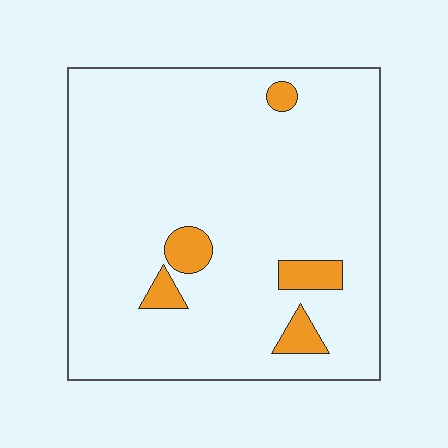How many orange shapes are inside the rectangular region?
5.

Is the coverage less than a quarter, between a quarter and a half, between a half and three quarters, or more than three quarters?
Less than a quarter.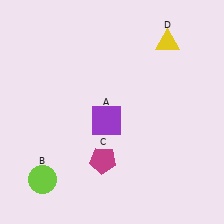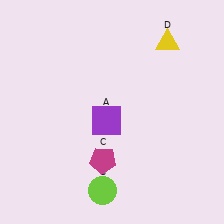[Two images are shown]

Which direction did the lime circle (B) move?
The lime circle (B) moved right.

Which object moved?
The lime circle (B) moved right.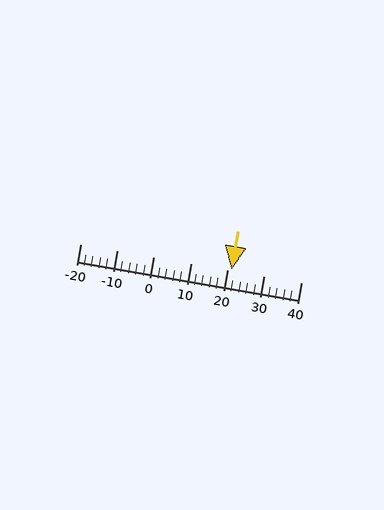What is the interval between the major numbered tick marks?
The major tick marks are spaced 10 units apart.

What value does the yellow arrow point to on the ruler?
The yellow arrow points to approximately 21.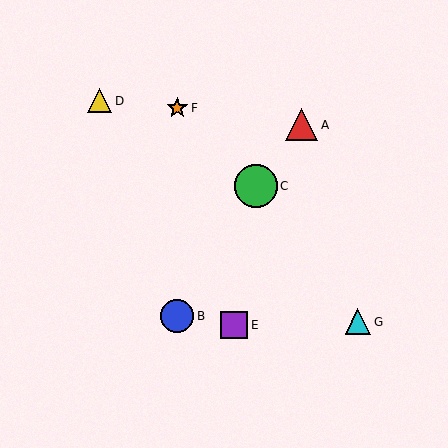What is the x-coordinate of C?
Object C is at x≈256.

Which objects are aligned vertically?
Objects B, F are aligned vertically.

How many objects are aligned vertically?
2 objects (B, F) are aligned vertically.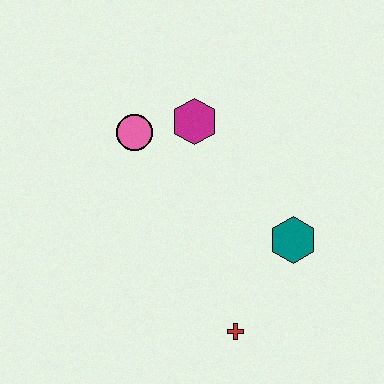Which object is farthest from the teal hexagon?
The pink circle is farthest from the teal hexagon.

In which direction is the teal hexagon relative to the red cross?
The teal hexagon is above the red cross.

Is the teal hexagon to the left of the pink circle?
No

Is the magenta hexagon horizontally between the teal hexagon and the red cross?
No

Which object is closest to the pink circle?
The magenta hexagon is closest to the pink circle.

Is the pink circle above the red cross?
Yes